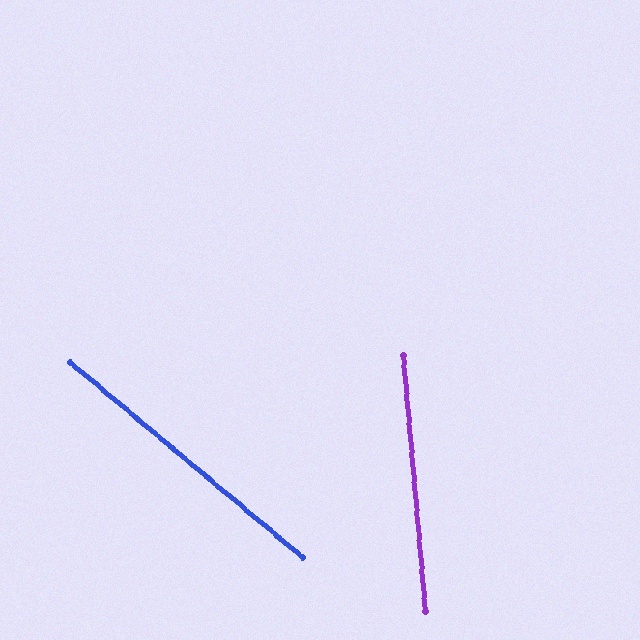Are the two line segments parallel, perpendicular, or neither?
Neither parallel nor perpendicular — they differ by about 45°.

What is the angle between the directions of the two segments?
Approximately 45 degrees.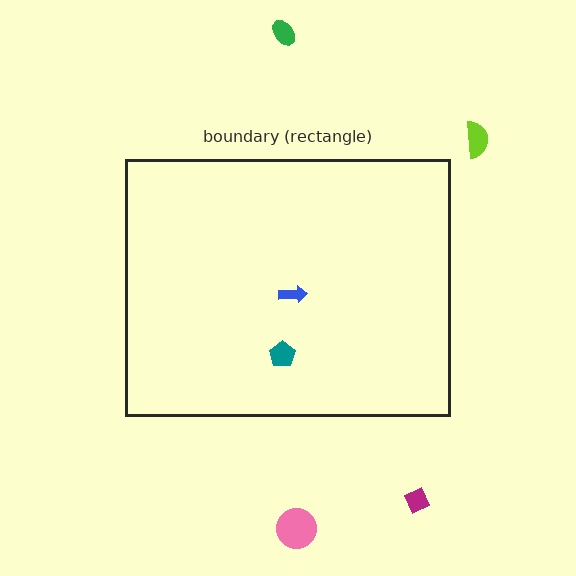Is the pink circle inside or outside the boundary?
Outside.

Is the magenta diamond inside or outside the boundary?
Outside.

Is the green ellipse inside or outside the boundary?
Outside.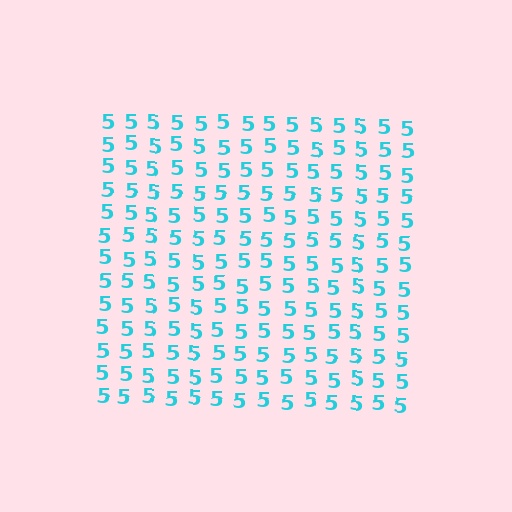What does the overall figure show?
The overall figure shows a square.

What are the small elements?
The small elements are digit 5's.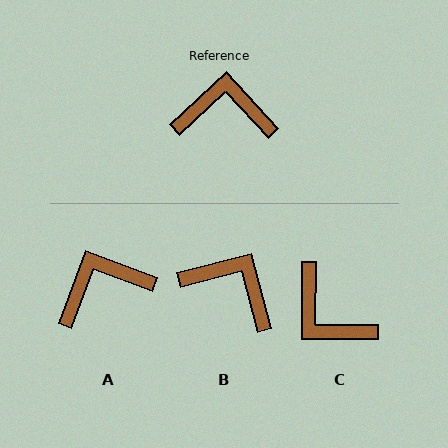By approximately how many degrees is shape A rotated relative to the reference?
Approximately 27 degrees counter-clockwise.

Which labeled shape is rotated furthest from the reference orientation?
C, about 137 degrees away.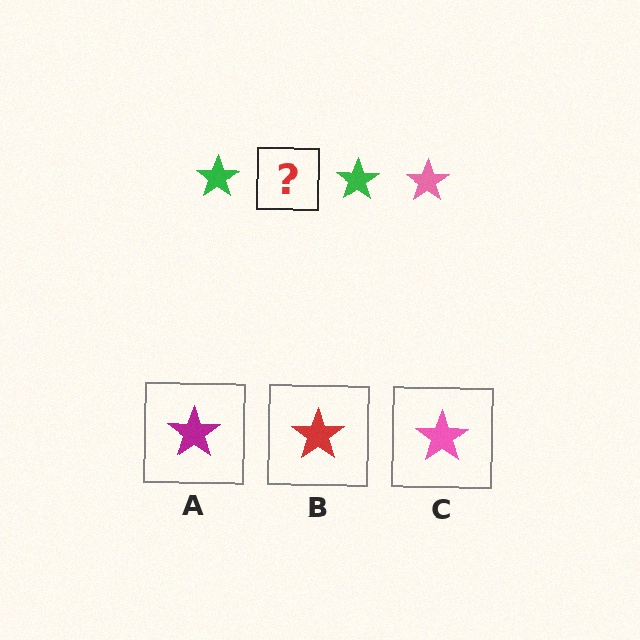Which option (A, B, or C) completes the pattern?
C.